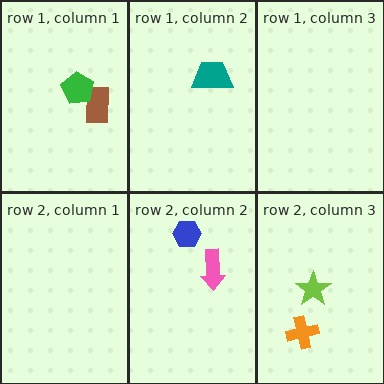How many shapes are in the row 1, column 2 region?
1.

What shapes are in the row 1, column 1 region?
The brown rectangle, the green pentagon.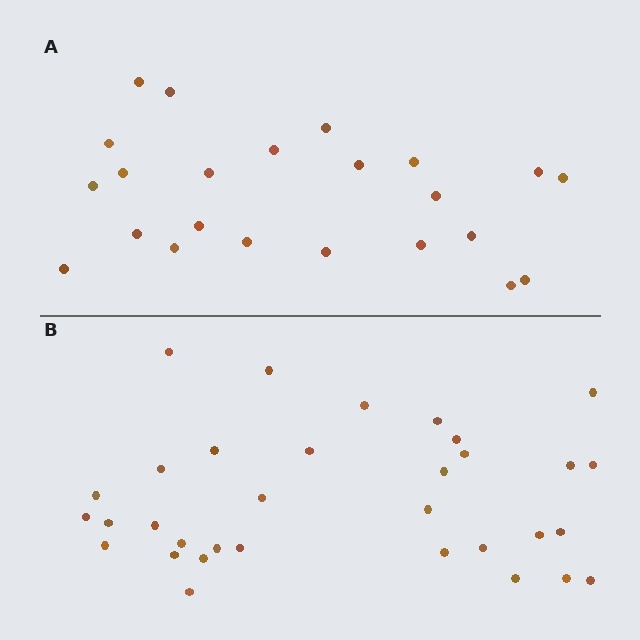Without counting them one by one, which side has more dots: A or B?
Region B (the bottom region) has more dots.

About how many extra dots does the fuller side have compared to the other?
Region B has roughly 10 or so more dots than region A.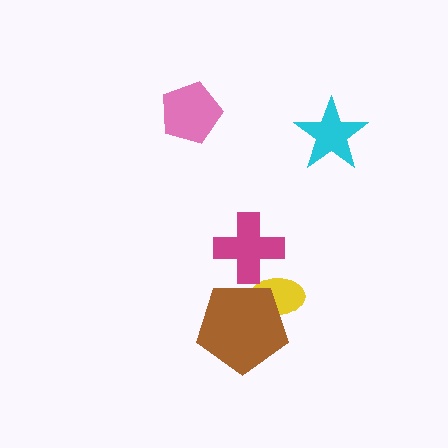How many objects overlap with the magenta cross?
1 object overlaps with the magenta cross.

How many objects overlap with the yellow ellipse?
2 objects overlap with the yellow ellipse.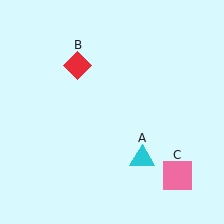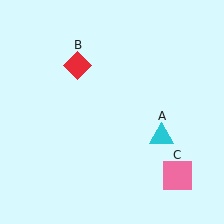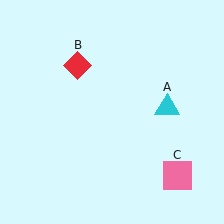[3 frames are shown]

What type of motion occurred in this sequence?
The cyan triangle (object A) rotated counterclockwise around the center of the scene.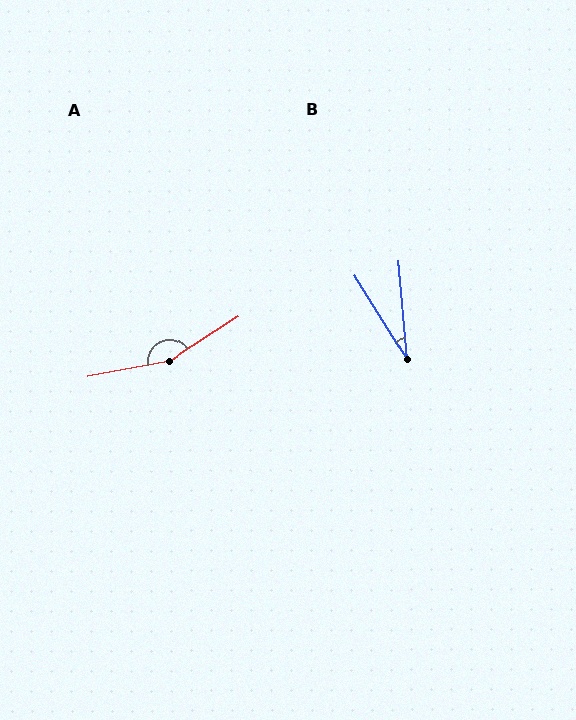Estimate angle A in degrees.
Approximately 158 degrees.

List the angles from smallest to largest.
B (27°), A (158°).